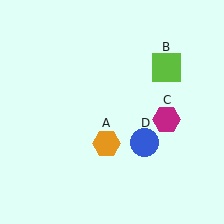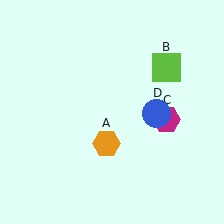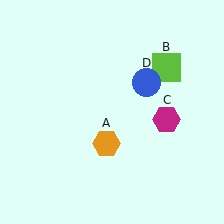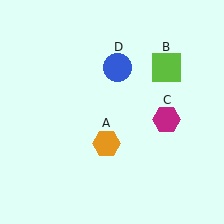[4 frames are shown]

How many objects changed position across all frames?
1 object changed position: blue circle (object D).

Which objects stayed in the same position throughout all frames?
Orange hexagon (object A) and lime square (object B) and magenta hexagon (object C) remained stationary.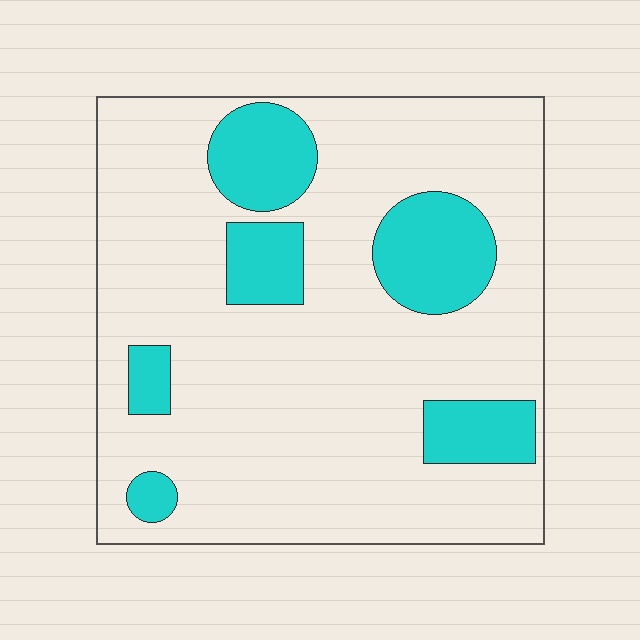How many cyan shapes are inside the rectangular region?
6.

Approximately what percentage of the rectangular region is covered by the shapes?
Approximately 20%.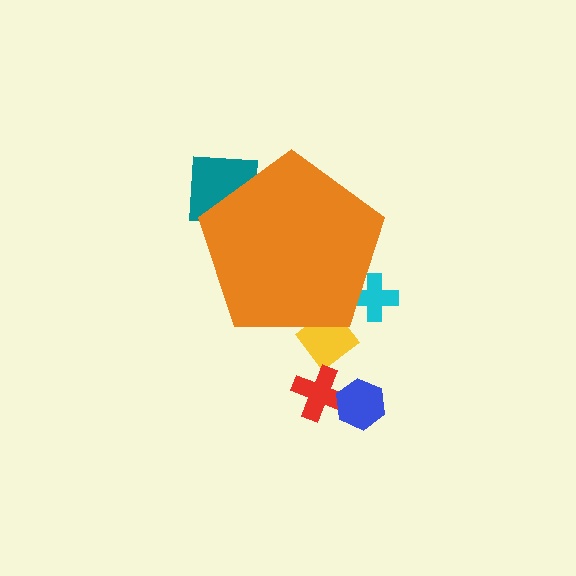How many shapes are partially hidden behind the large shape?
3 shapes are partially hidden.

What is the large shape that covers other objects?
An orange pentagon.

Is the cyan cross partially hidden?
Yes, the cyan cross is partially hidden behind the orange pentagon.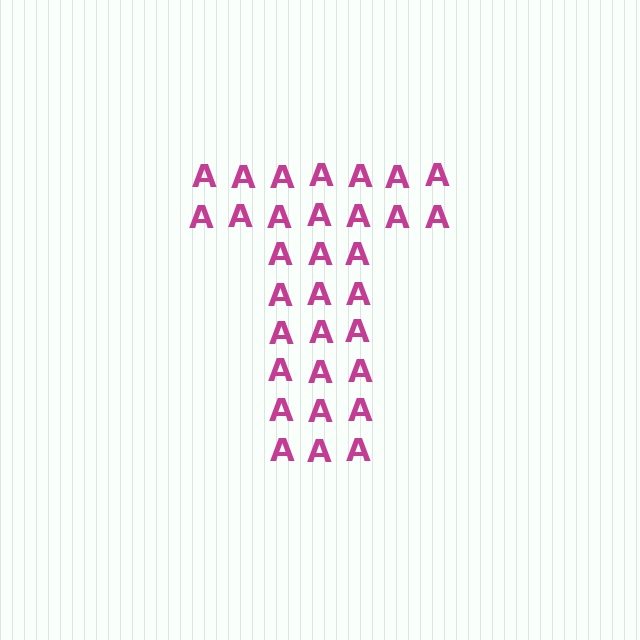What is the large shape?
The large shape is the letter T.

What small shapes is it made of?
It is made of small letter A's.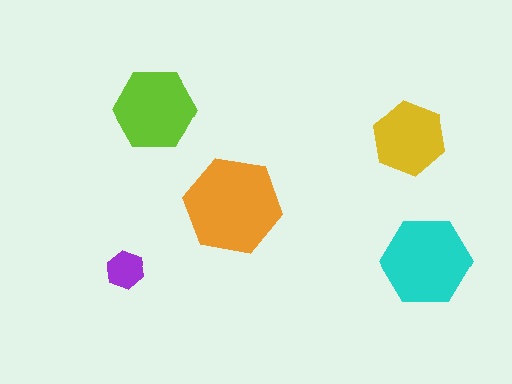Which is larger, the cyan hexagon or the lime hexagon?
The cyan one.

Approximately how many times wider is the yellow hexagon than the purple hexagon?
About 2 times wider.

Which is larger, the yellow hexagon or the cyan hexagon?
The cyan one.